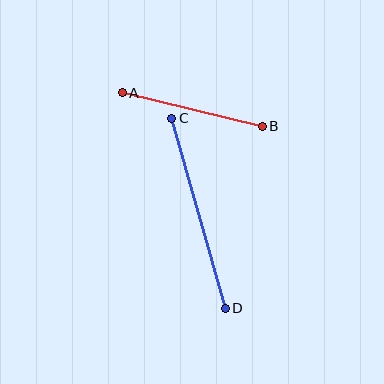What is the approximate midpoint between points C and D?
The midpoint is at approximately (199, 213) pixels.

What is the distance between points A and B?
The distance is approximately 144 pixels.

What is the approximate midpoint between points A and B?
The midpoint is at approximately (192, 110) pixels.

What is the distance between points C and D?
The distance is approximately 197 pixels.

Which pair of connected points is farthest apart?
Points C and D are farthest apart.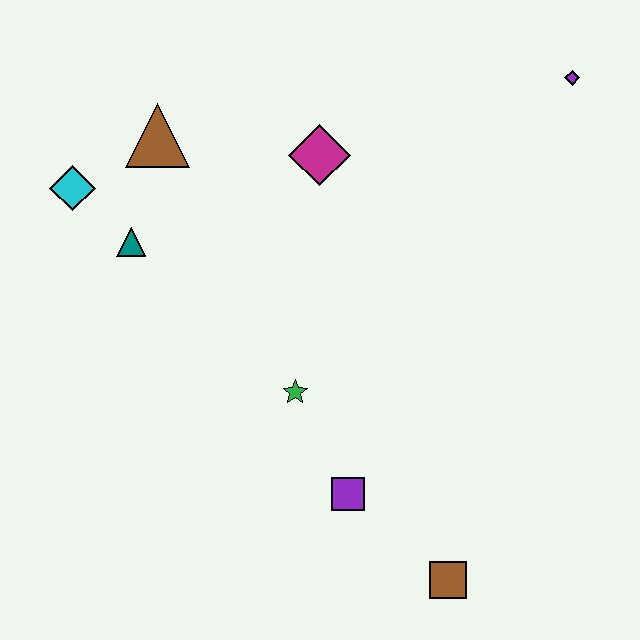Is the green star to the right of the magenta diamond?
No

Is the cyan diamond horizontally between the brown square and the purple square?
No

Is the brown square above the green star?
No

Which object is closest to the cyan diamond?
The teal triangle is closest to the cyan diamond.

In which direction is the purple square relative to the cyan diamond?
The purple square is below the cyan diamond.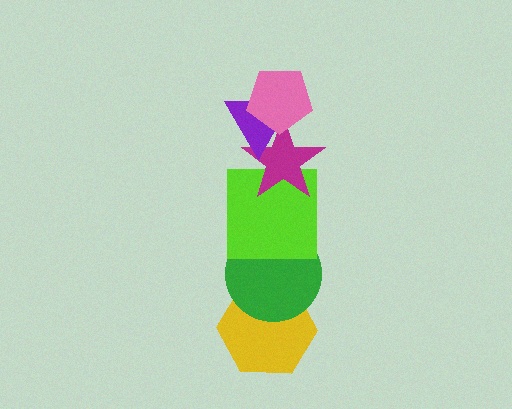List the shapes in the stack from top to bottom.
From top to bottom: the pink pentagon, the purple triangle, the magenta star, the lime square, the green circle, the yellow hexagon.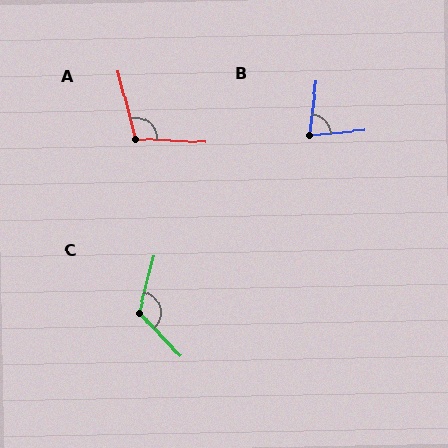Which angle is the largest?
C, at approximately 122 degrees.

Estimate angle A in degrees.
Approximately 107 degrees.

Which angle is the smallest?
B, at approximately 77 degrees.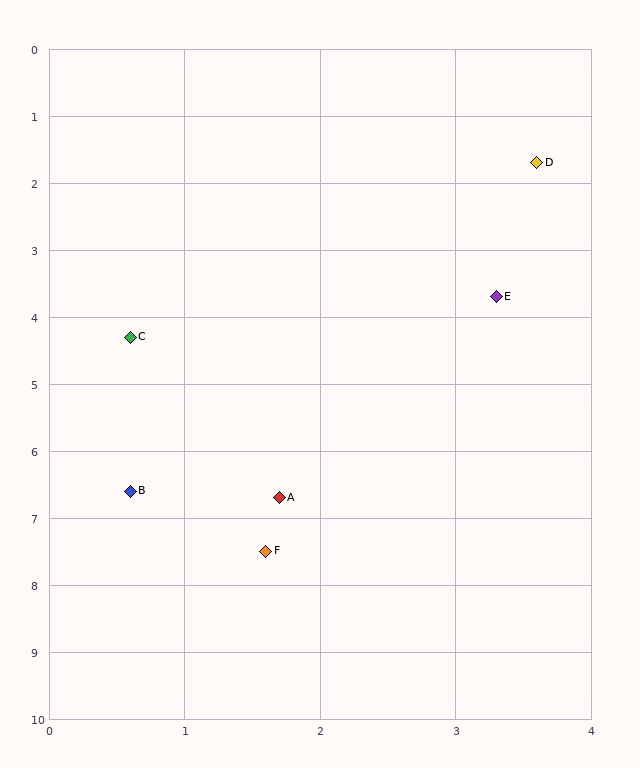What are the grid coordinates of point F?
Point F is at approximately (1.6, 7.5).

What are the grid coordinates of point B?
Point B is at approximately (0.6, 6.6).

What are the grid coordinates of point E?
Point E is at approximately (3.3, 3.7).